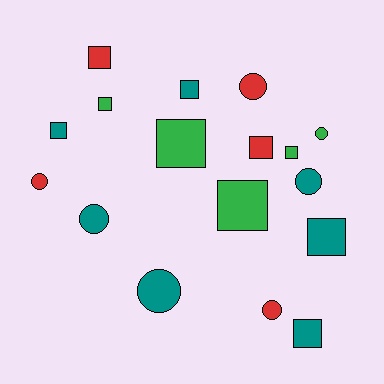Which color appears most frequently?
Teal, with 7 objects.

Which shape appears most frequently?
Square, with 10 objects.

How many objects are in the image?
There are 17 objects.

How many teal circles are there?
There are 3 teal circles.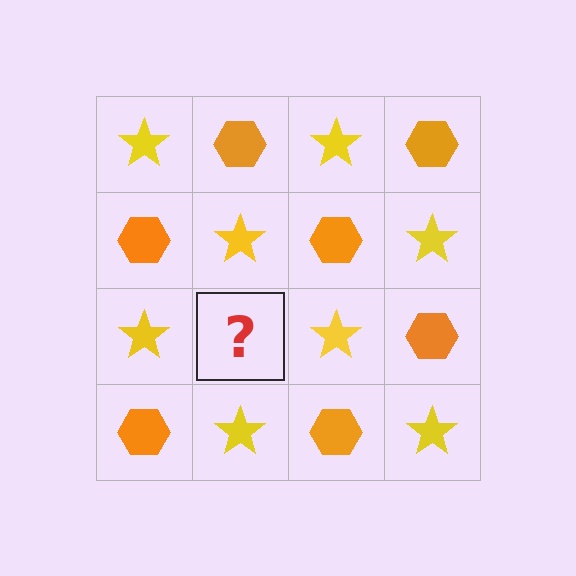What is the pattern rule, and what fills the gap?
The rule is that it alternates yellow star and orange hexagon in a checkerboard pattern. The gap should be filled with an orange hexagon.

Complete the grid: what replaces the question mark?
The question mark should be replaced with an orange hexagon.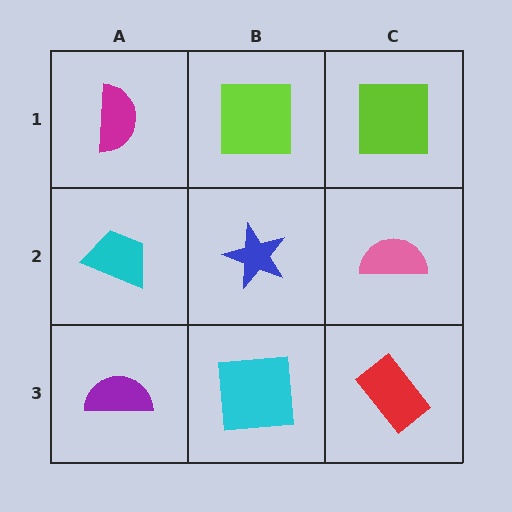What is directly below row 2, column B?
A cyan square.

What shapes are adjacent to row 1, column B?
A blue star (row 2, column B), a magenta semicircle (row 1, column A), a lime square (row 1, column C).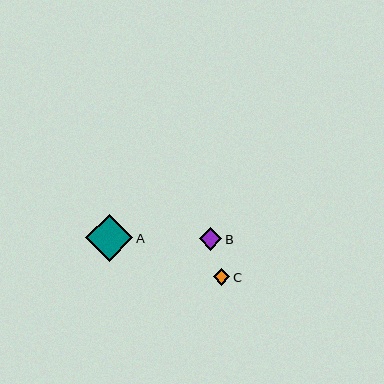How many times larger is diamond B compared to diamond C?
Diamond B is approximately 1.4 times the size of diamond C.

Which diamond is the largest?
Diamond A is the largest with a size of approximately 47 pixels.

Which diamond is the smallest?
Diamond C is the smallest with a size of approximately 16 pixels.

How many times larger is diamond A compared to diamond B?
Diamond A is approximately 2.1 times the size of diamond B.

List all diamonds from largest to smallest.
From largest to smallest: A, B, C.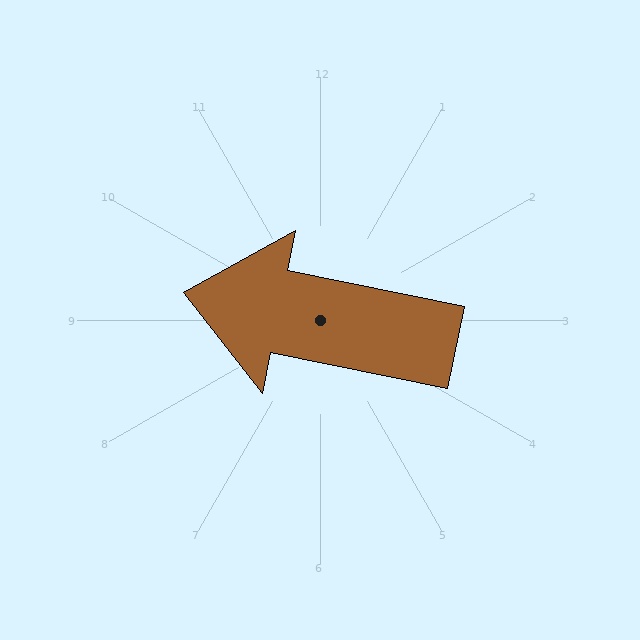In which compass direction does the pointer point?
West.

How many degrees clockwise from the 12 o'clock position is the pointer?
Approximately 281 degrees.